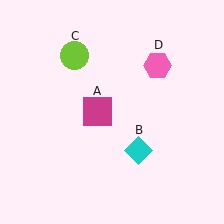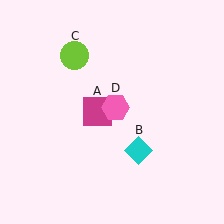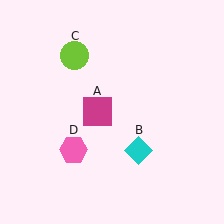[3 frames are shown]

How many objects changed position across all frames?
1 object changed position: pink hexagon (object D).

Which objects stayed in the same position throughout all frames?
Magenta square (object A) and cyan diamond (object B) and lime circle (object C) remained stationary.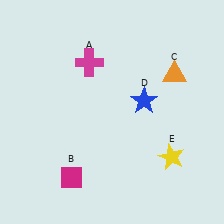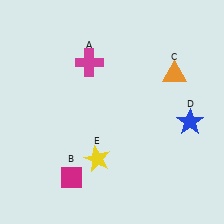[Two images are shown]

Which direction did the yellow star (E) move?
The yellow star (E) moved left.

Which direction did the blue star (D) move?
The blue star (D) moved right.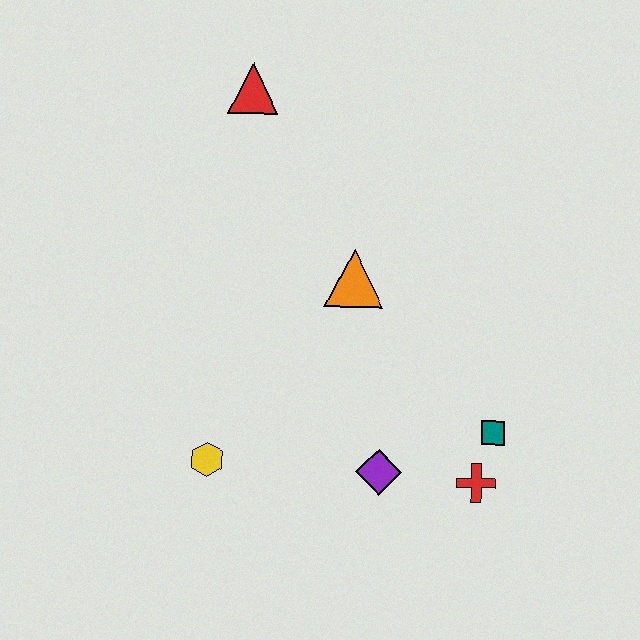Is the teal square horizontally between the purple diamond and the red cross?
No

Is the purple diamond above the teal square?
No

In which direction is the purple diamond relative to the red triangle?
The purple diamond is below the red triangle.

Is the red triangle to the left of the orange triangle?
Yes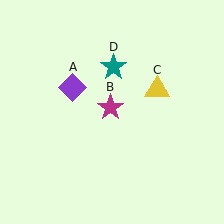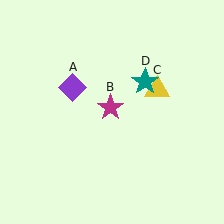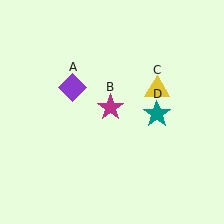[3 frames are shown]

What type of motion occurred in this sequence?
The teal star (object D) rotated clockwise around the center of the scene.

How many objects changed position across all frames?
1 object changed position: teal star (object D).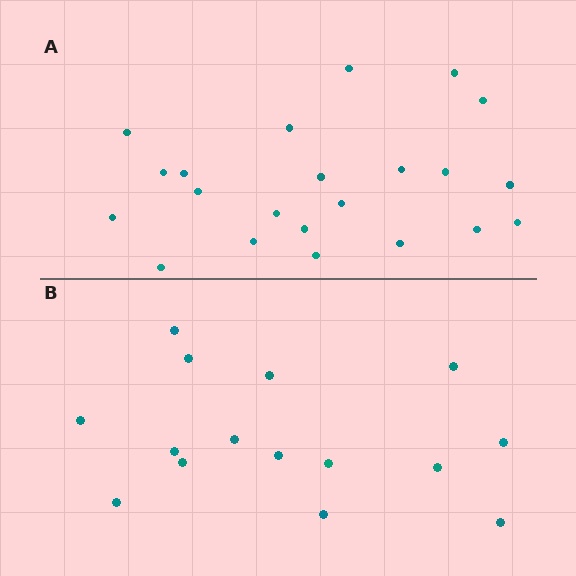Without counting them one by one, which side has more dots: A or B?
Region A (the top region) has more dots.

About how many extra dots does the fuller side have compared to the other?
Region A has roughly 8 or so more dots than region B.